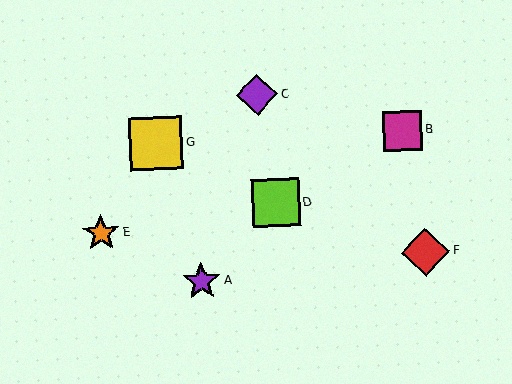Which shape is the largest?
The yellow square (labeled G) is the largest.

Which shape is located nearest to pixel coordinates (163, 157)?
The yellow square (labeled G) at (156, 143) is nearest to that location.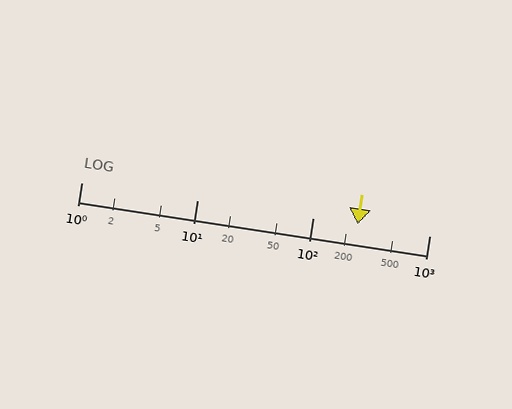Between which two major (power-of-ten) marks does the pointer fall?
The pointer is between 100 and 1000.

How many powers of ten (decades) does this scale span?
The scale spans 3 decades, from 1 to 1000.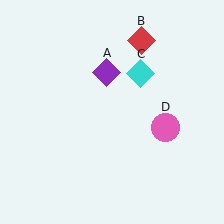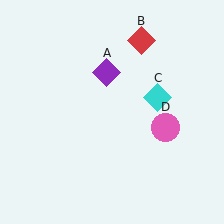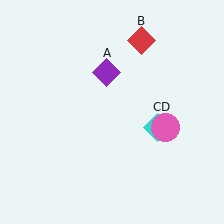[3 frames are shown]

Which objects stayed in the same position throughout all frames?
Purple diamond (object A) and red diamond (object B) and pink circle (object D) remained stationary.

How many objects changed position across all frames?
1 object changed position: cyan diamond (object C).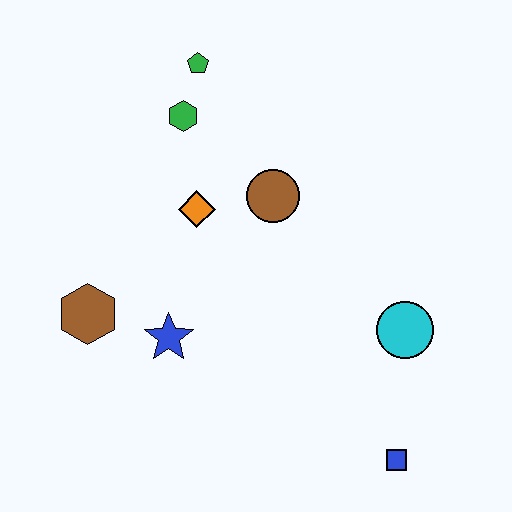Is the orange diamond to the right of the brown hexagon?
Yes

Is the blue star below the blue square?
No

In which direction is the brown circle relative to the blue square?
The brown circle is above the blue square.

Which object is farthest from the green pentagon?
The blue square is farthest from the green pentagon.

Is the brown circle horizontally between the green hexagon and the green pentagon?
No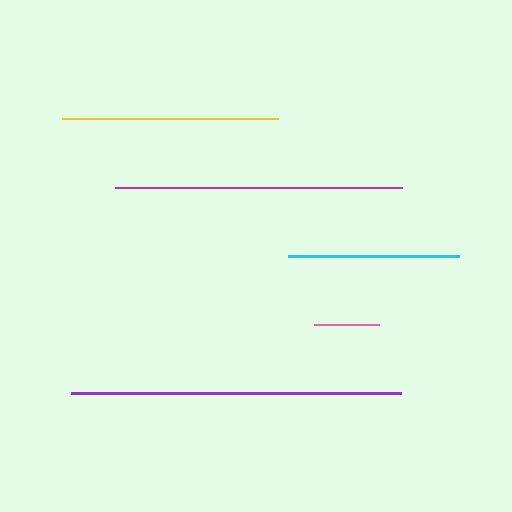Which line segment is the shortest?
The pink line is the shortest at approximately 66 pixels.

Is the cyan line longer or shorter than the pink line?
The cyan line is longer than the pink line.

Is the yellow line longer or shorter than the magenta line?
The magenta line is longer than the yellow line.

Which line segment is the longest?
The purple line is the longest at approximately 330 pixels.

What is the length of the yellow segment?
The yellow segment is approximately 216 pixels long.